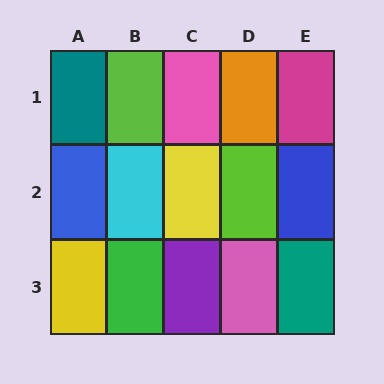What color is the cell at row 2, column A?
Blue.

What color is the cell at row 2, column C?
Yellow.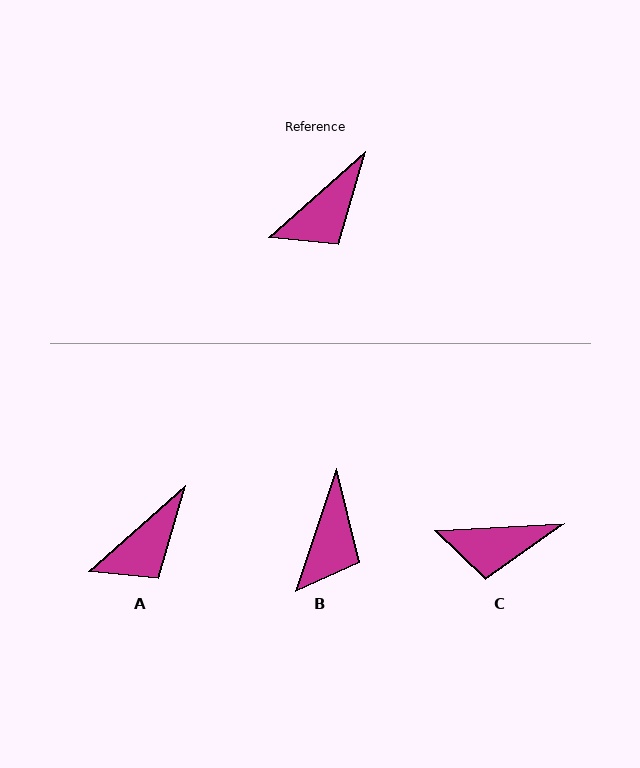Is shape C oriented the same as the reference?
No, it is off by about 39 degrees.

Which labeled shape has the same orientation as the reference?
A.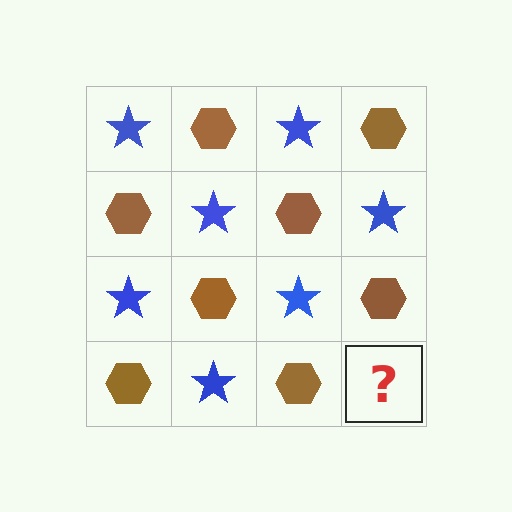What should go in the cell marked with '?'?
The missing cell should contain a blue star.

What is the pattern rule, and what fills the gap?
The rule is that it alternates blue star and brown hexagon in a checkerboard pattern. The gap should be filled with a blue star.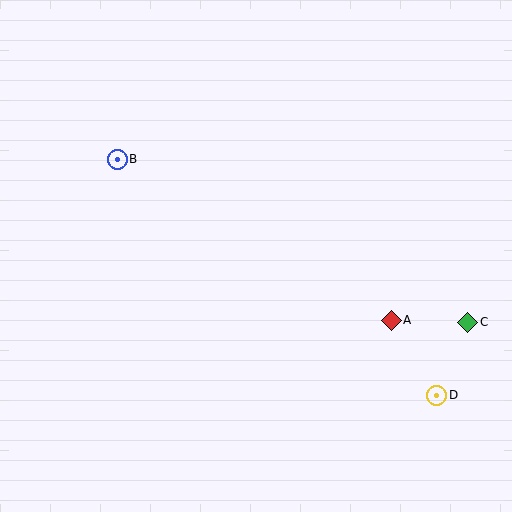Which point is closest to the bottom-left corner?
Point B is closest to the bottom-left corner.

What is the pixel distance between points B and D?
The distance between B and D is 397 pixels.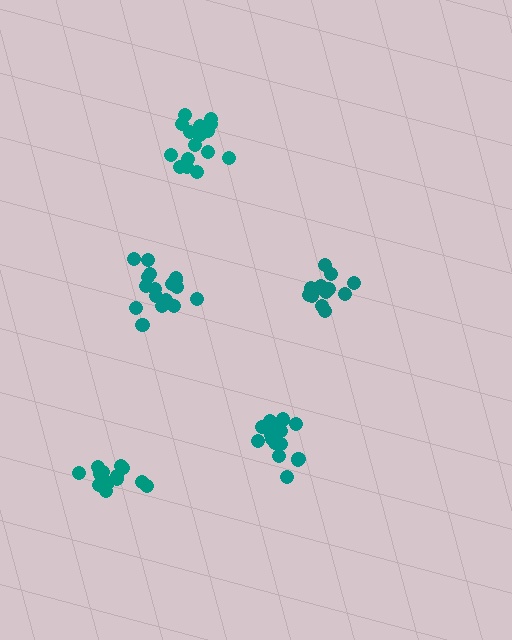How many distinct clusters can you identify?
There are 5 distinct clusters.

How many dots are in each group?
Group 1: 13 dots, Group 2: 14 dots, Group 3: 17 dots, Group 4: 17 dots, Group 5: 17 dots (78 total).